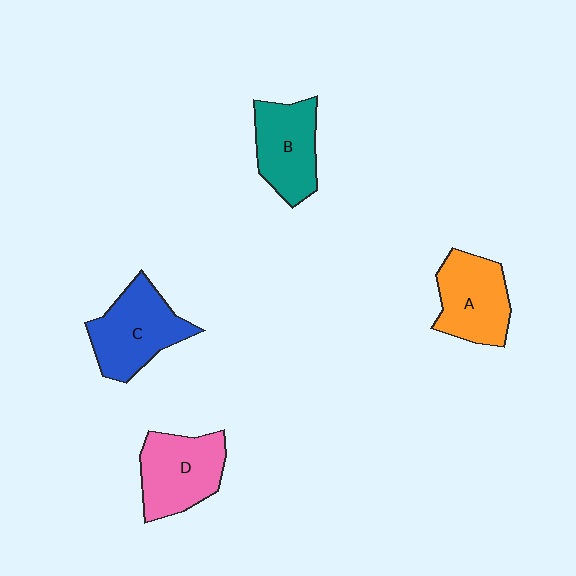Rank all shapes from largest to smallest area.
From largest to smallest: C (blue), D (pink), A (orange), B (teal).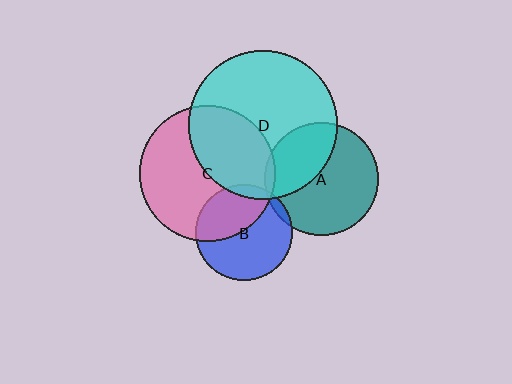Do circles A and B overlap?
Yes.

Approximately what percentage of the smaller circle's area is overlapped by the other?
Approximately 5%.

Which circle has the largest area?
Circle D (cyan).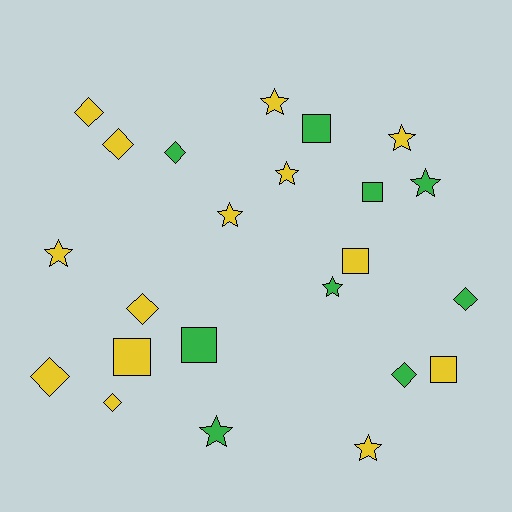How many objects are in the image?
There are 23 objects.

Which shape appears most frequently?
Star, with 9 objects.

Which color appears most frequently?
Yellow, with 14 objects.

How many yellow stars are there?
There are 6 yellow stars.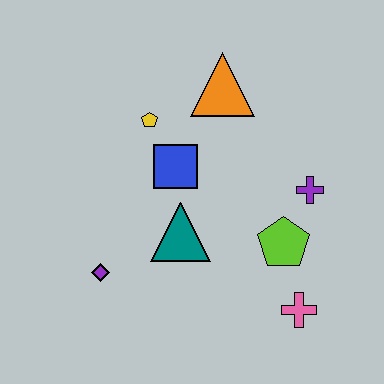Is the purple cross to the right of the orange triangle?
Yes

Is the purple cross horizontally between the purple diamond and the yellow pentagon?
No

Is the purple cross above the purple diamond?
Yes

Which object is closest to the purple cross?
The lime pentagon is closest to the purple cross.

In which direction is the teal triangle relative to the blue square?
The teal triangle is below the blue square.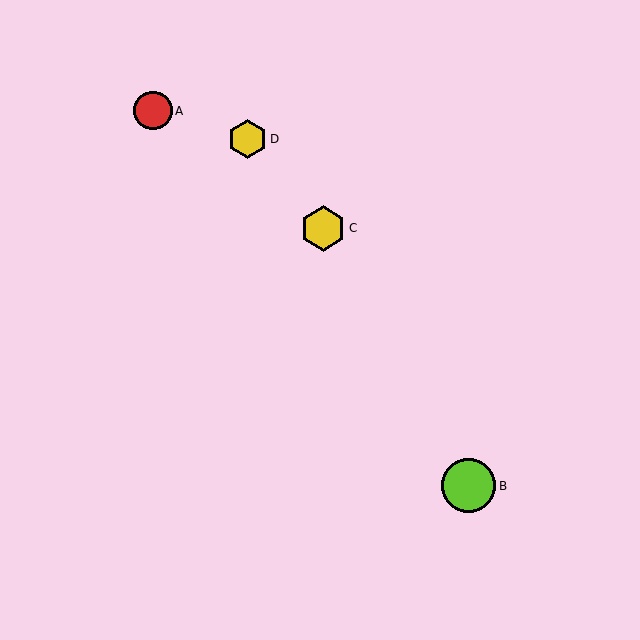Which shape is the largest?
The lime circle (labeled B) is the largest.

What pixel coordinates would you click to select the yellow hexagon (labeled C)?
Click at (323, 228) to select the yellow hexagon C.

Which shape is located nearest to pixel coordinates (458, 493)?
The lime circle (labeled B) at (469, 486) is nearest to that location.